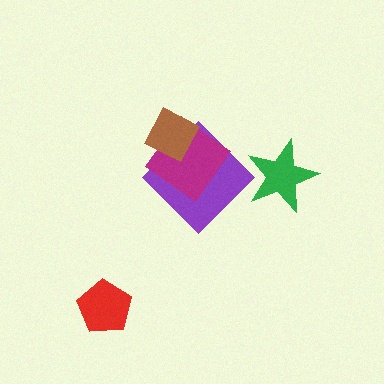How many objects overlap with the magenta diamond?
2 objects overlap with the magenta diamond.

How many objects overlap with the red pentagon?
0 objects overlap with the red pentagon.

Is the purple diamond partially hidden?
Yes, it is partially covered by another shape.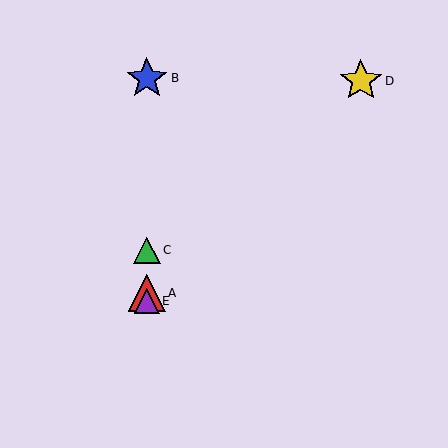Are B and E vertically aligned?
Yes, both are at x≈147.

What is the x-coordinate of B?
Object B is at x≈147.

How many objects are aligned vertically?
4 objects (A, B, C, E) are aligned vertically.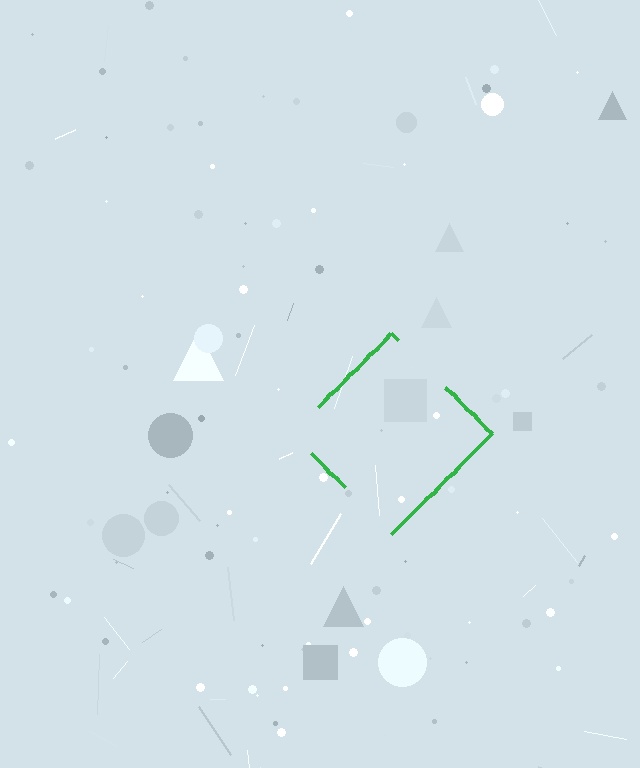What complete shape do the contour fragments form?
The contour fragments form a diamond.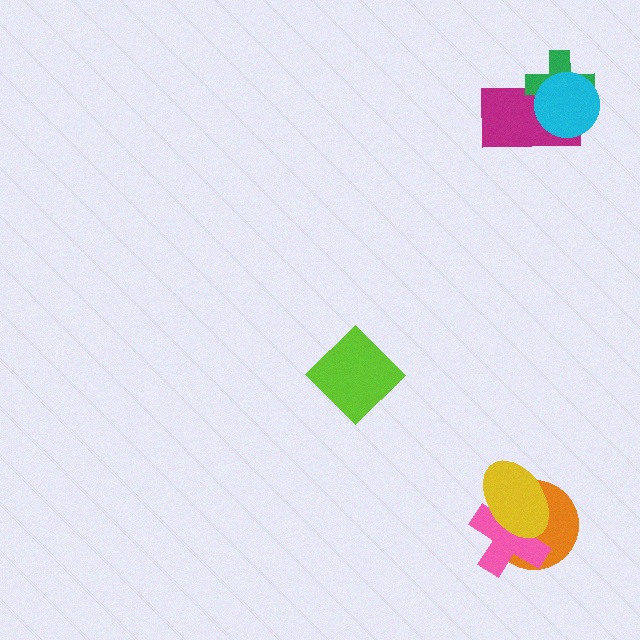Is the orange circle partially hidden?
Yes, it is partially covered by another shape.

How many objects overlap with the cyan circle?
2 objects overlap with the cyan circle.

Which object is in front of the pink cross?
The yellow ellipse is in front of the pink cross.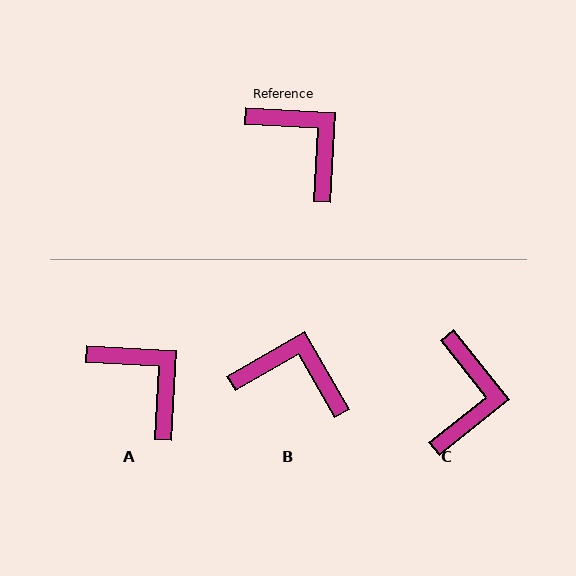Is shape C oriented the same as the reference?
No, it is off by about 48 degrees.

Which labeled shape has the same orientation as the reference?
A.